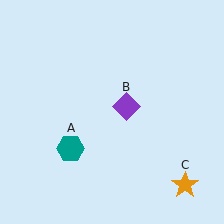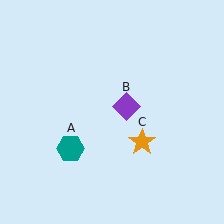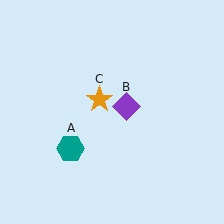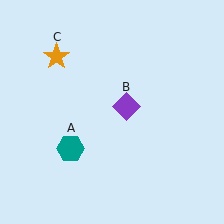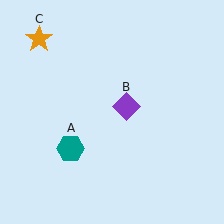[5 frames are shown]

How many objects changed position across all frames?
1 object changed position: orange star (object C).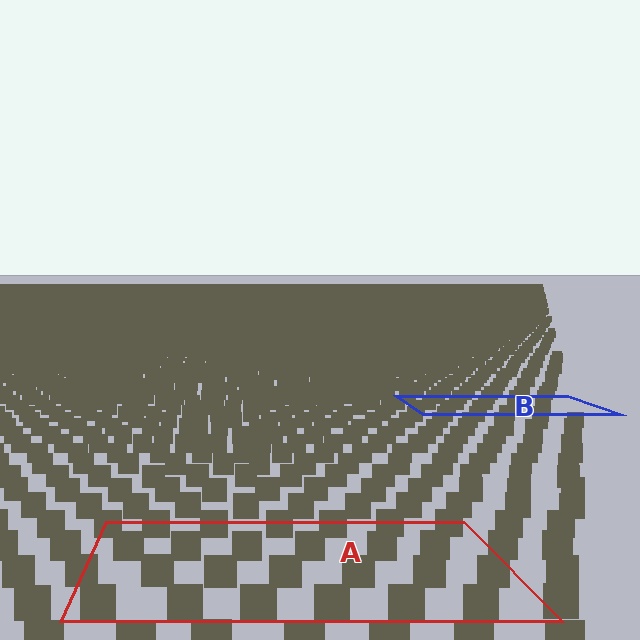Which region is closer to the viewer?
Region A is closer. The texture elements there are larger and more spread out.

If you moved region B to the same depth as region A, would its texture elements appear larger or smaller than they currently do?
They would appear larger. At a closer depth, the same texture elements are projected at a bigger on-screen size.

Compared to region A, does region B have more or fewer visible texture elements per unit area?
Region B has more texture elements per unit area — they are packed more densely because it is farther away.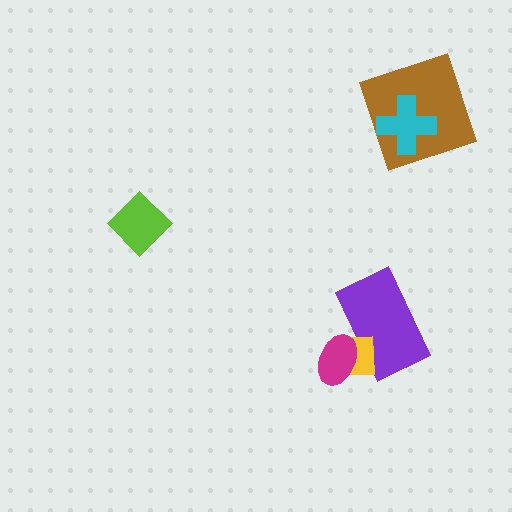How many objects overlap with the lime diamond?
0 objects overlap with the lime diamond.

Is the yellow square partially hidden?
Yes, it is partially covered by another shape.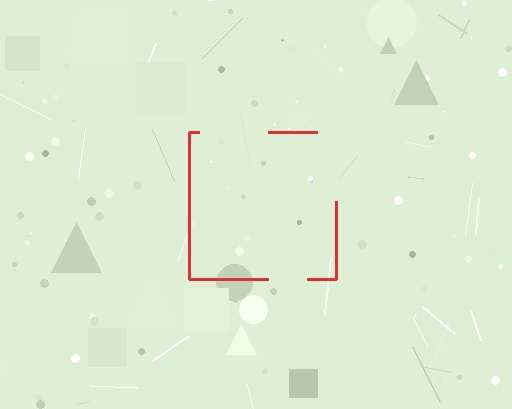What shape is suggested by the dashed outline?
The dashed outline suggests a square.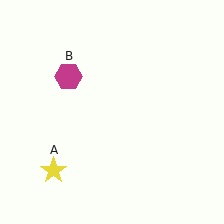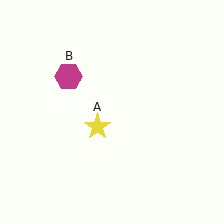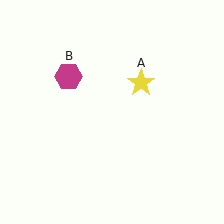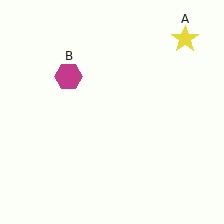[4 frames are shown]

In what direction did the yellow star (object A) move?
The yellow star (object A) moved up and to the right.